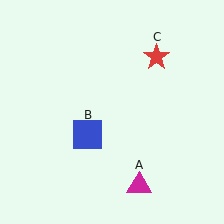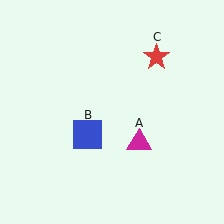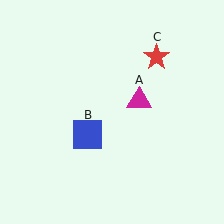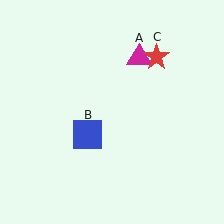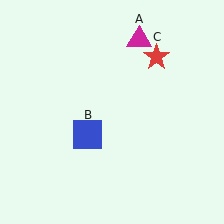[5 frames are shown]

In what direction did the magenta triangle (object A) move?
The magenta triangle (object A) moved up.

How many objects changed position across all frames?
1 object changed position: magenta triangle (object A).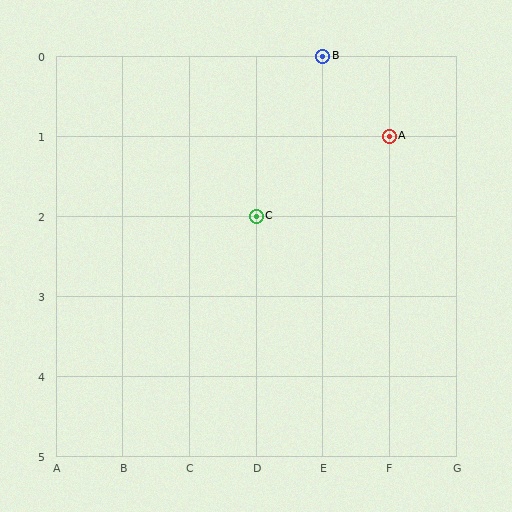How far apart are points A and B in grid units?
Points A and B are 1 column and 1 row apart (about 1.4 grid units diagonally).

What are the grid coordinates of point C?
Point C is at grid coordinates (D, 2).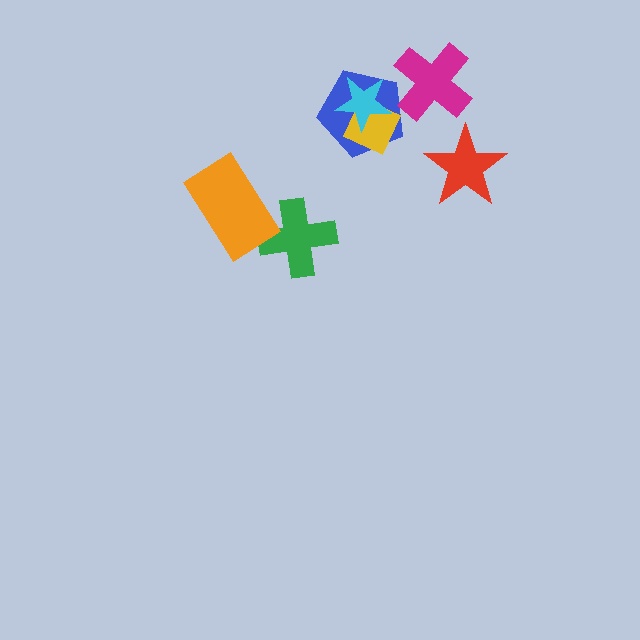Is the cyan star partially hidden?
No, no other shape covers it.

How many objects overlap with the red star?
0 objects overlap with the red star.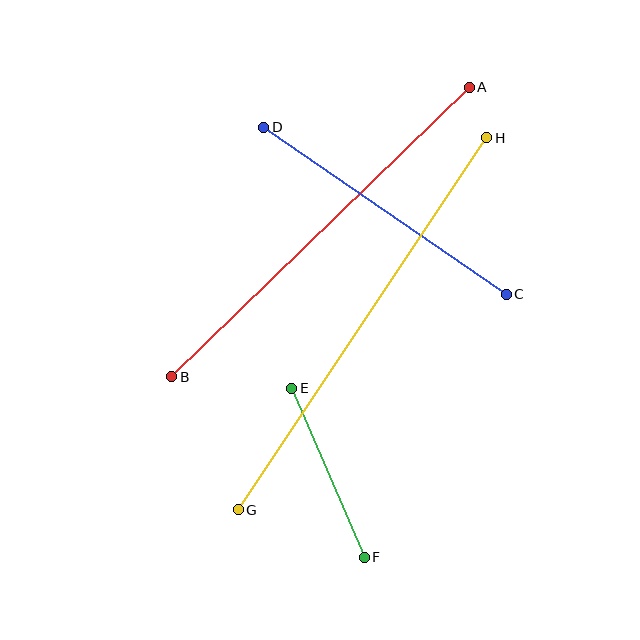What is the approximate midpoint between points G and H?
The midpoint is at approximately (362, 324) pixels.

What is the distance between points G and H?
The distance is approximately 448 pixels.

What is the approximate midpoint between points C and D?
The midpoint is at approximately (385, 211) pixels.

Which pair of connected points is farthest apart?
Points G and H are farthest apart.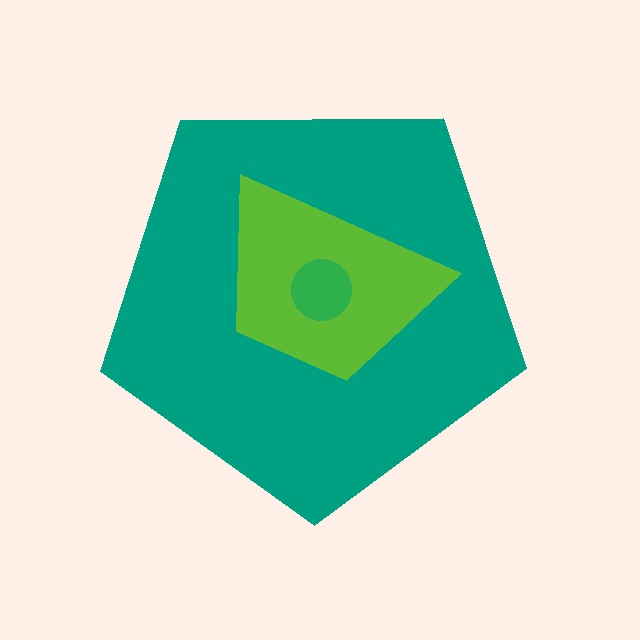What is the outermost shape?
The teal pentagon.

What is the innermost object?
The green circle.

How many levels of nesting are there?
3.